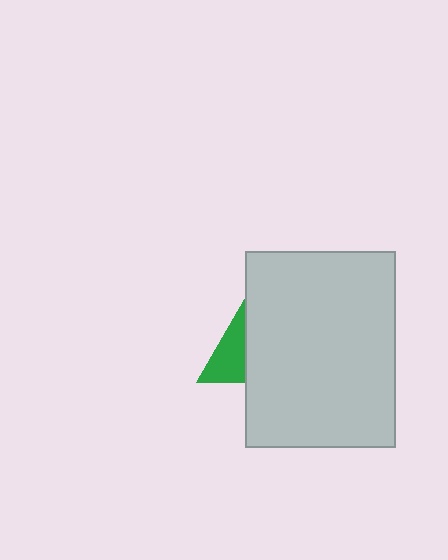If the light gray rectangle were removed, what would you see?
You would see the complete green triangle.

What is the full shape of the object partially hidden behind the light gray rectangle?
The partially hidden object is a green triangle.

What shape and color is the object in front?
The object in front is a light gray rectangle.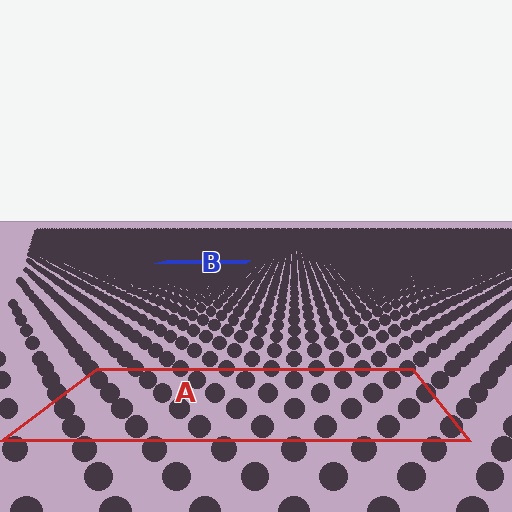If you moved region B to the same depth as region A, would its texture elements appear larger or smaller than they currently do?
They would appear larger. At a closer depth, the same texture elements are projected at a bigger on-screen size.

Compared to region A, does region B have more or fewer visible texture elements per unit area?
Region B has more texture elements per unit area — they are packed more densely because it is farther away.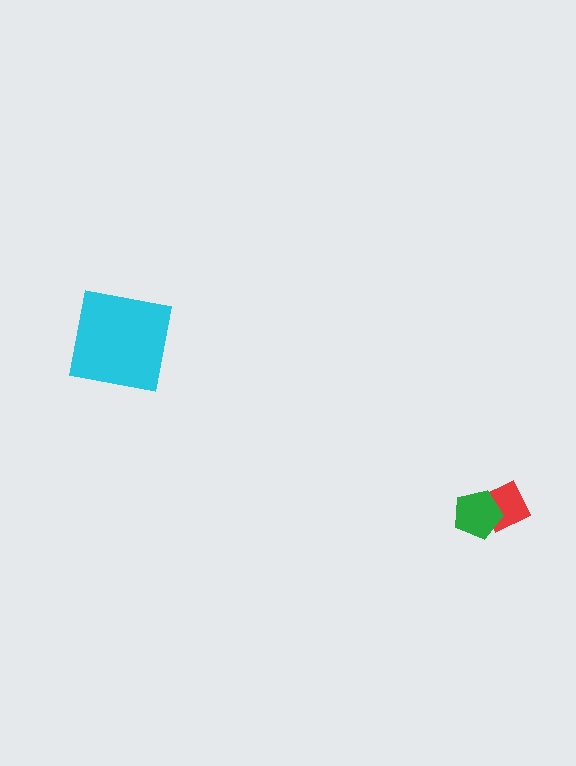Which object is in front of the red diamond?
The green pentagon is in front of the red diamond.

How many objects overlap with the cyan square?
0 objects overlap with the cyan square.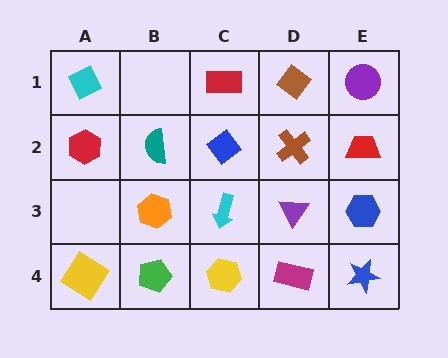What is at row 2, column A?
A red hexagon.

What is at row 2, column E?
A red trapezoid.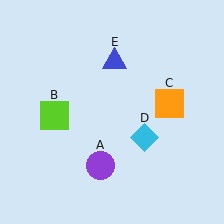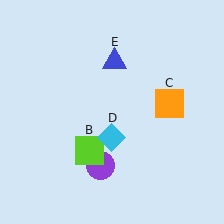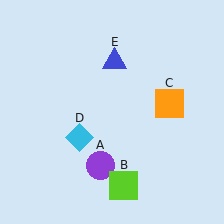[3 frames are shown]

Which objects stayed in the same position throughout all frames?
Purple circle (object A) and orange square (object C) and blue triangle (object E) remained stationary.